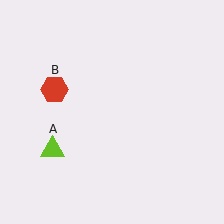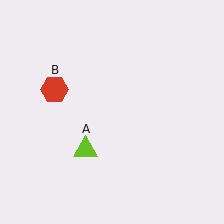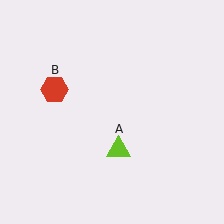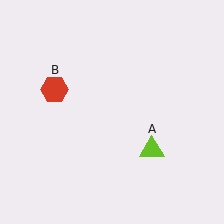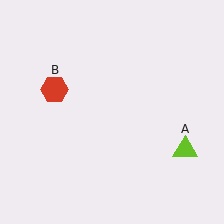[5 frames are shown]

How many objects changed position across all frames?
1 object changed position: lime triangle (object A).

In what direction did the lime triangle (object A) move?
The lime triangle (object A) moved right.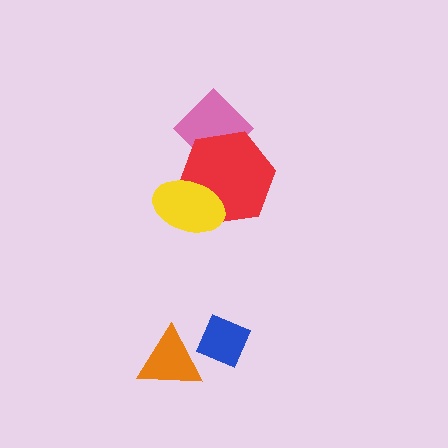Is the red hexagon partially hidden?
Yes, it is partially covered by another shape.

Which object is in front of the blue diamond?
The orange triangle is in front of the blue diamond.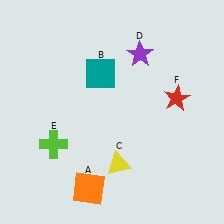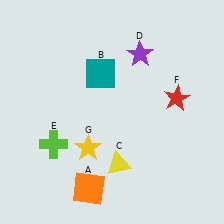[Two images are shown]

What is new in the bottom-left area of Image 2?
A yellow star (G) was added in the bottom-left area of Image 2.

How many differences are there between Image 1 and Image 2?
There is 1 difference between the two images.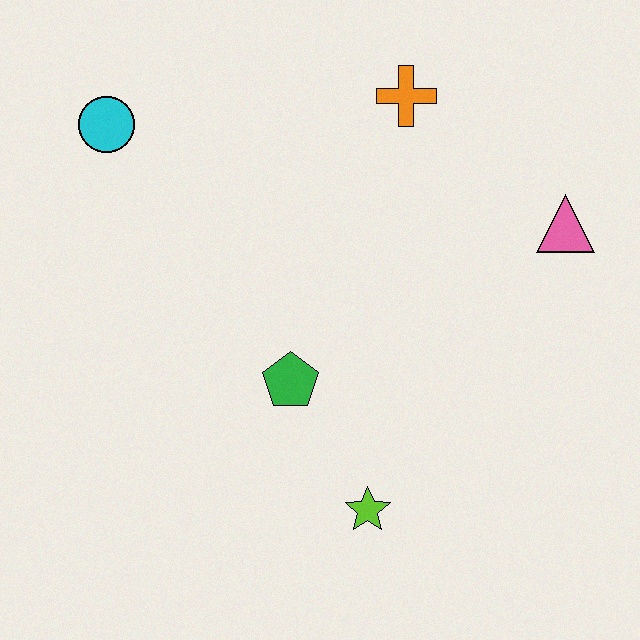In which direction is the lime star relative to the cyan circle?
The lime star is below the cyan circle.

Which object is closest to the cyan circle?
The orange cross is closest to the cyan circle.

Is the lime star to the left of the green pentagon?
No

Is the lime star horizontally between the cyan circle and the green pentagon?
No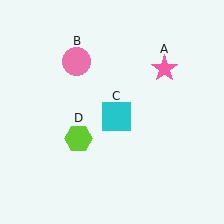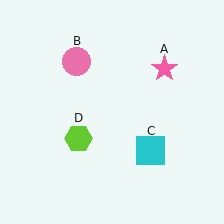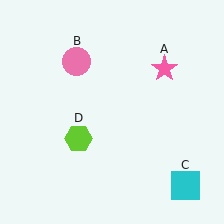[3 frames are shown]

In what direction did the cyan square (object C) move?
The cyan square (object C) moved down and to the right.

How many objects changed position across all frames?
1 object changed position: cyan square (object C).